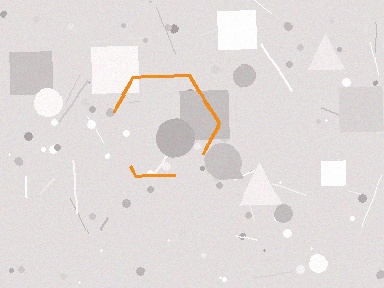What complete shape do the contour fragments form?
The contour fragments form a hexagon.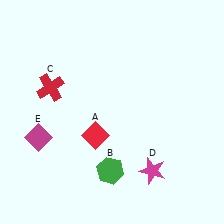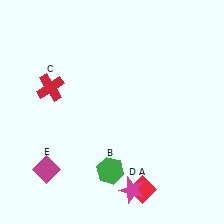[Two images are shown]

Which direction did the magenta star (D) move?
The magenta star (D) moved left.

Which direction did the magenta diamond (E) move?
The magenta diamond (E) moved down.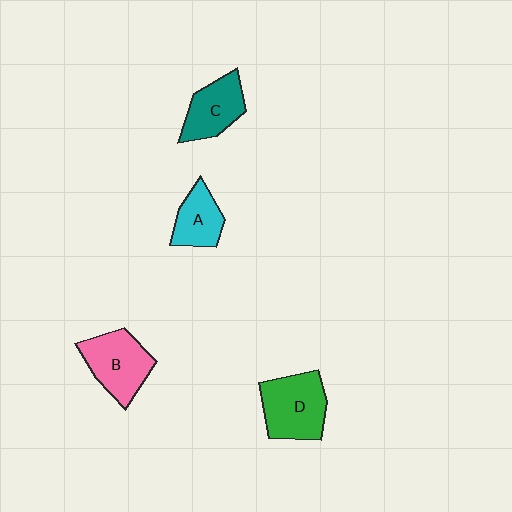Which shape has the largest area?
Shape D (green).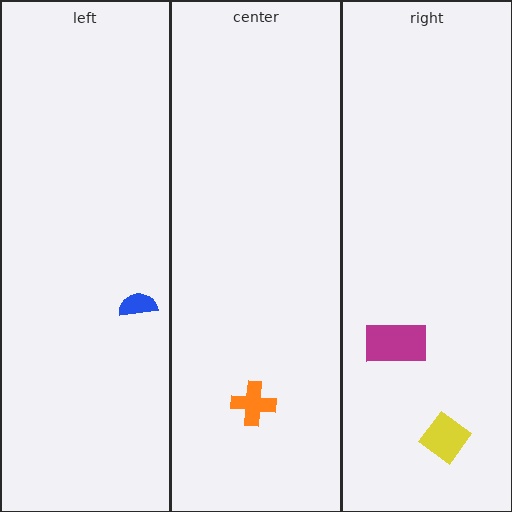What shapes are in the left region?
The blue semicircle.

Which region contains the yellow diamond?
The right region.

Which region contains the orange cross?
The center region.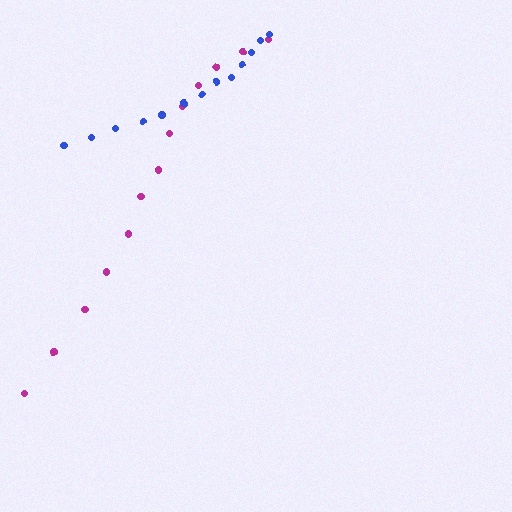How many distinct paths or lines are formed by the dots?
There are 2 distinct paths.